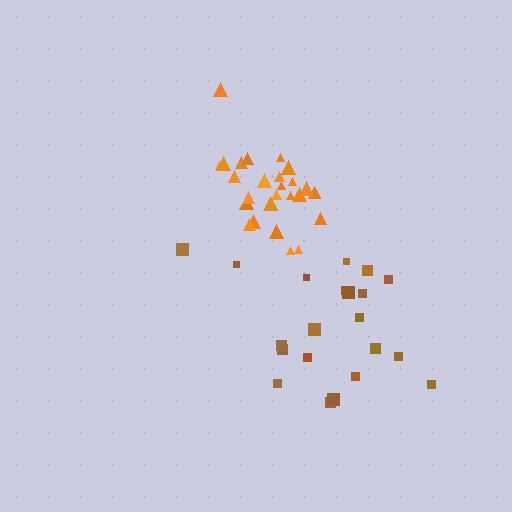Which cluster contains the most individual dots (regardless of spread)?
Orange (29).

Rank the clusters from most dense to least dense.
orange, brown.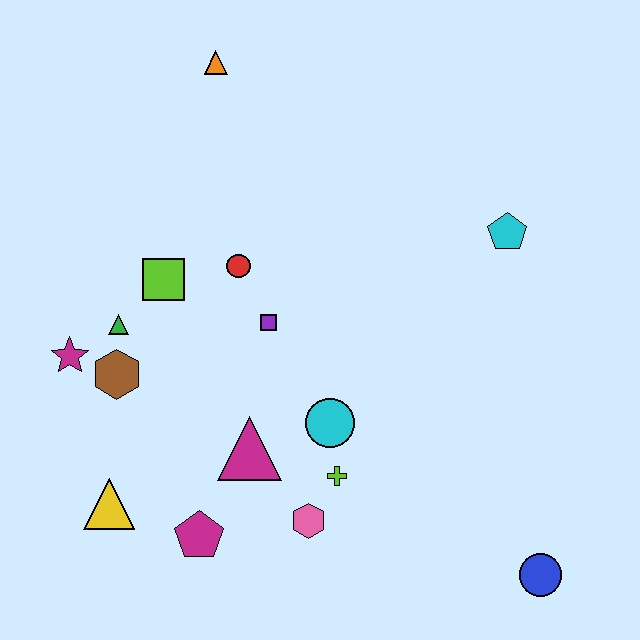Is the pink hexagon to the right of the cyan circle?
No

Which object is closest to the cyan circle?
The lime cross is closest to the cyan circle.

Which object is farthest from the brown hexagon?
The blue circle is farthest from the brown hexagon.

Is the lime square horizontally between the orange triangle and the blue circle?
No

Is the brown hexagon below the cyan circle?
No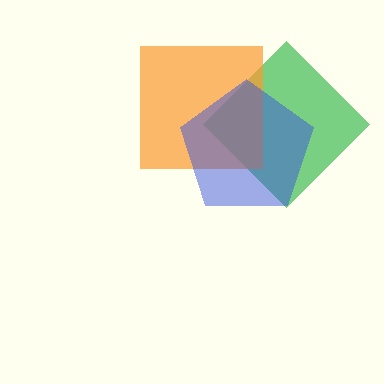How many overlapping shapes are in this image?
There are 3 overlapping shapes in the image.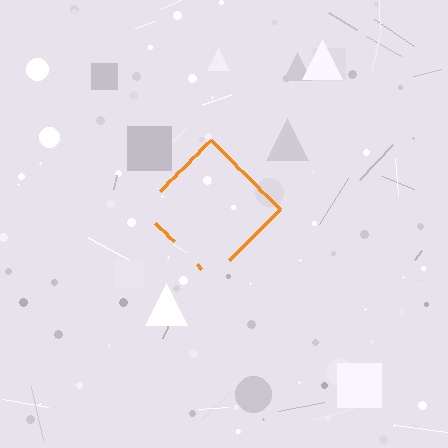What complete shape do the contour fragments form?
The contour fragments form a diamond.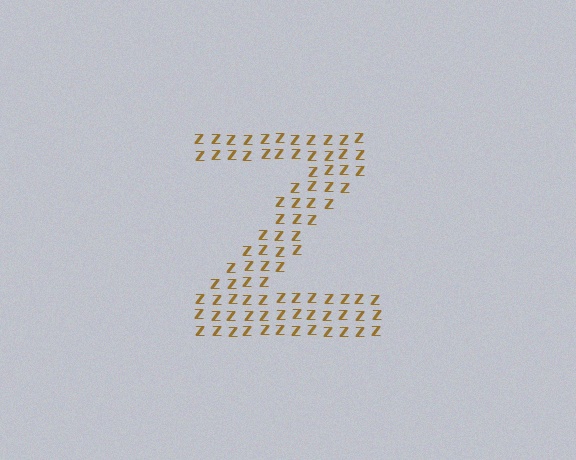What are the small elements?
The small elements are letter Z's.